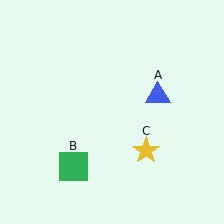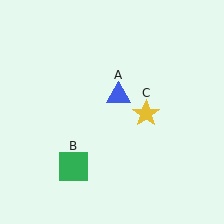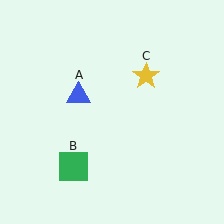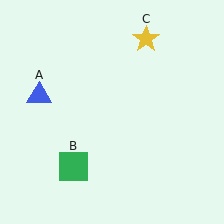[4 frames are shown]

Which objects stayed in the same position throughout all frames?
Green square (object B) remained stationary.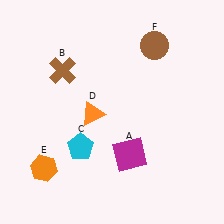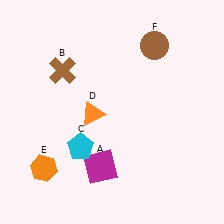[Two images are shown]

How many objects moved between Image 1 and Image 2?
1 object moved between the two images.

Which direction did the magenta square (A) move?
The magenta square (A) moved left.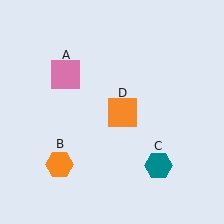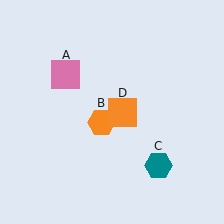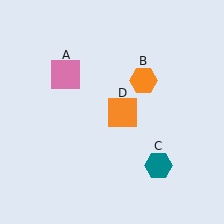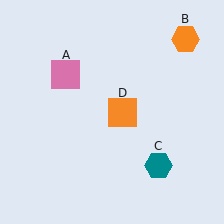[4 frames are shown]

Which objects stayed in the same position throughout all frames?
Pink square (object A) and teal hexagon (object C) and orange square (object D) remained stationary.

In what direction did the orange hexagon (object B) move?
The orange hexagon (object B) moved up and to the right.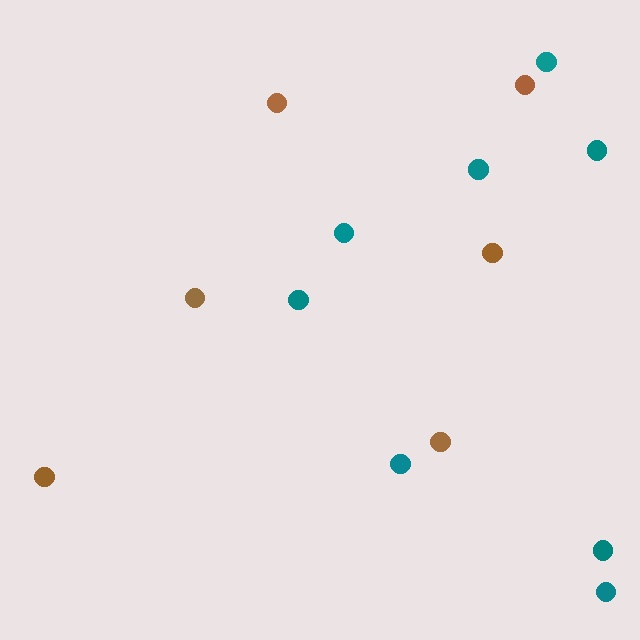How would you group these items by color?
There are 2 groups: one group of brown circles (6) and one group of teal circles (8).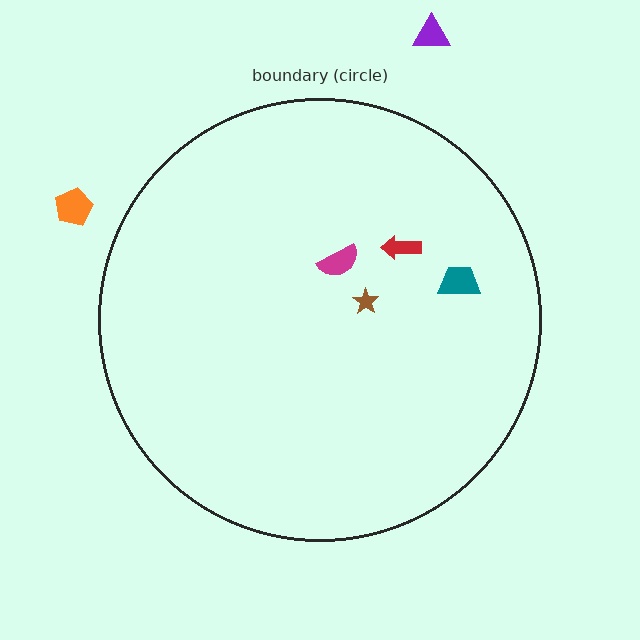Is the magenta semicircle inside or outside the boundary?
Inside.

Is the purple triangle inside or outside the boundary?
Outside.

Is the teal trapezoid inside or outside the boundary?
Inside.